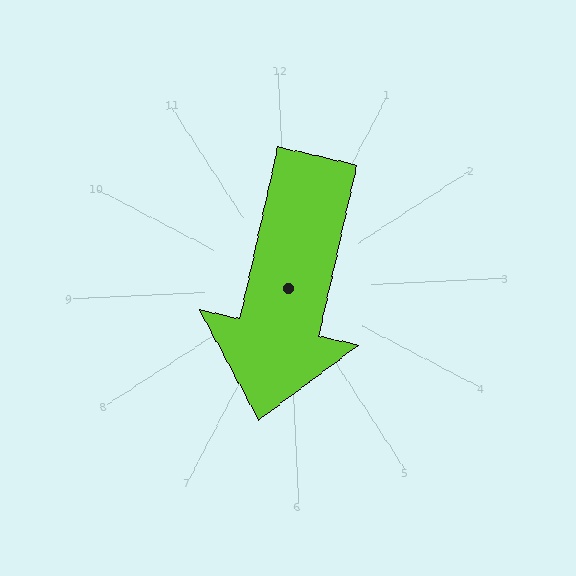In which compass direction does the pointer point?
South.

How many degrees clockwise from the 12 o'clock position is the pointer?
Approximately 195 degrees.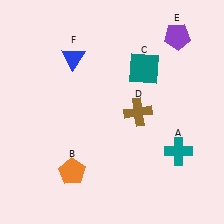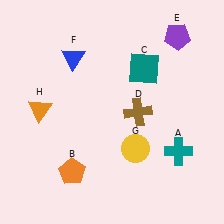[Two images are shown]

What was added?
A yellow circle (G), an orange triangle (H) were added in Image 2.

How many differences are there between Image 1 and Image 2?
There are 2 differences between the two images.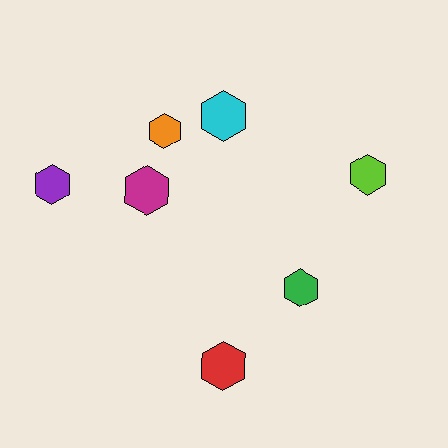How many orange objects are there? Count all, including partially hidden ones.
There is 1 orange object.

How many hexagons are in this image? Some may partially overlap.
There are 7 hexagons.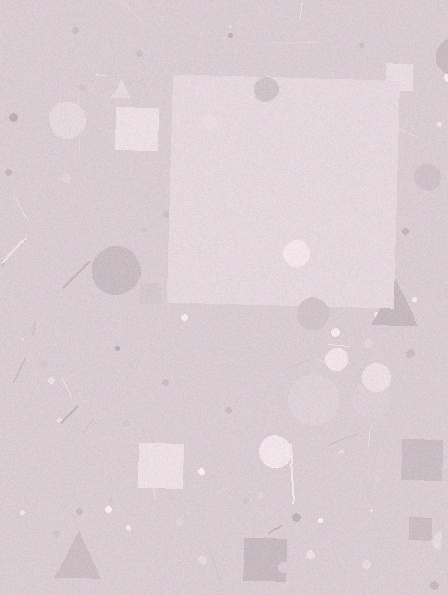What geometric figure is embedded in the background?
A square is embedded in the background.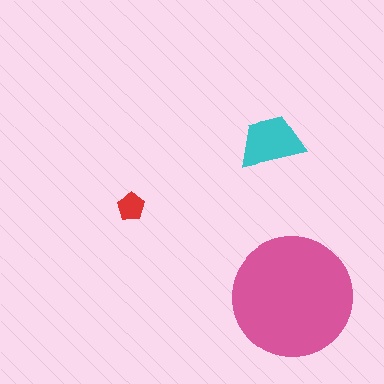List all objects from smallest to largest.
The red pentagon, the cyan trapezoid, the pink circle.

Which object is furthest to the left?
The red pentagon is leftmost.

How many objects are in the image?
There are 3 objects in the image.